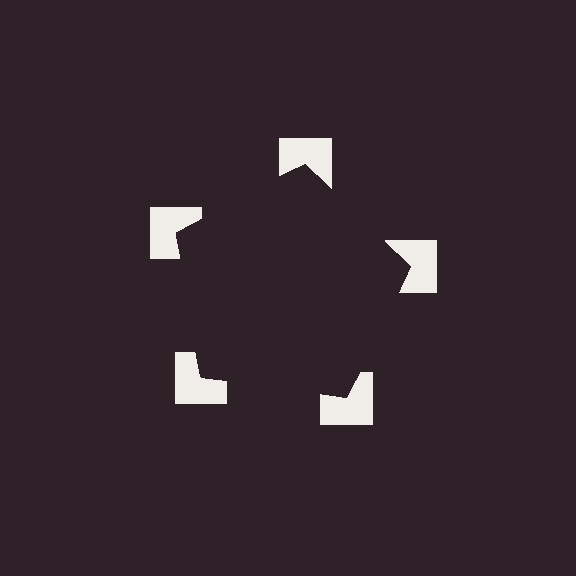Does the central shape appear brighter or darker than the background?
It typically appears slightly darker than the background, even though no actual brightness change is drawn.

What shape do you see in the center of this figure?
An illusory pentagon — its edges are inferred from the aligned wedge cuts in the notched squares, not physically drawn.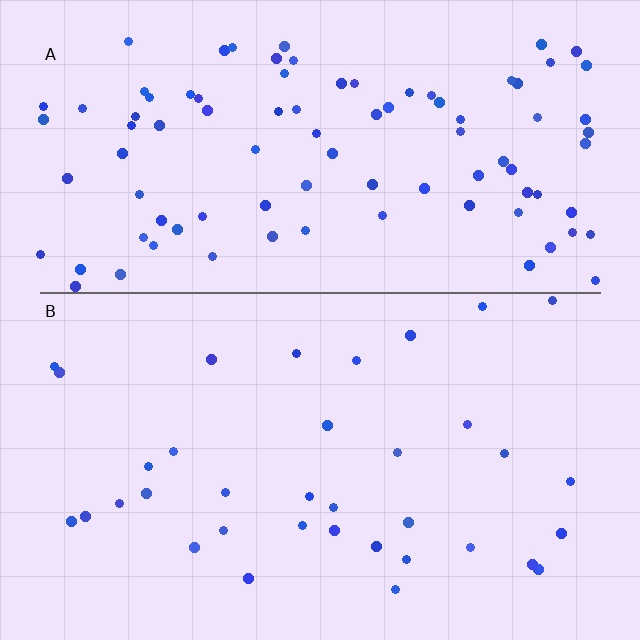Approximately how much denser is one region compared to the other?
Approximately 2.6× — region A over region B.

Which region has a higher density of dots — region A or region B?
A (the top).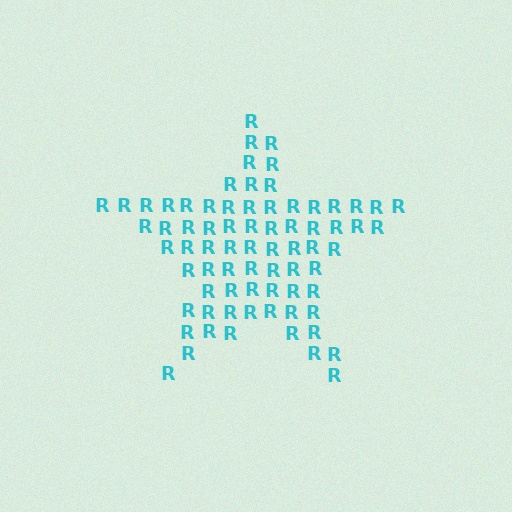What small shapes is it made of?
It is made of small letter R's.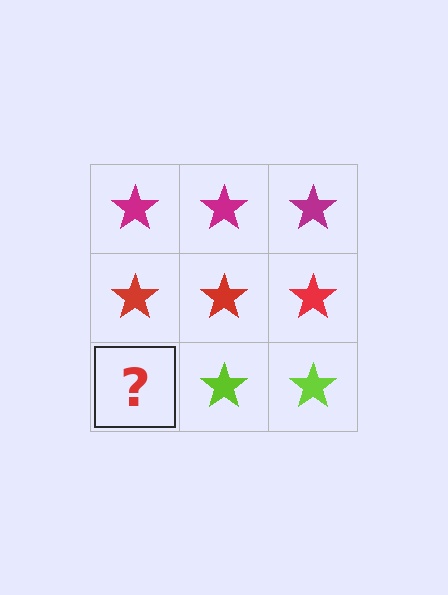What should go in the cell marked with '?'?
The missing cell should contain a lime star.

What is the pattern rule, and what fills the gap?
The rule is that each row has a consistent color. The gap should be filled with a lime star.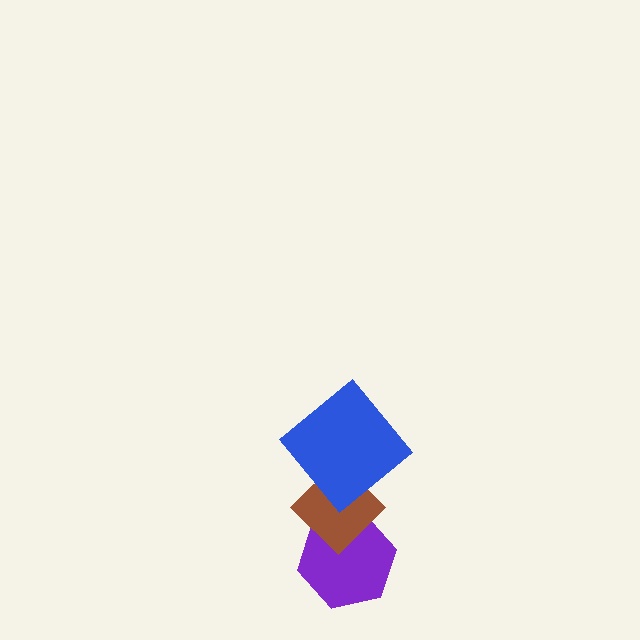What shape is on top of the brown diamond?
The blue diamond is on top of the brown diamond.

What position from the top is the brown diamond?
The brown diamond is 2nd from the top.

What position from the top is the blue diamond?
The blue diamond is 1st from the top.